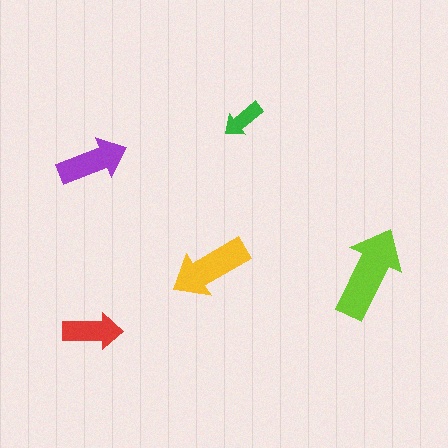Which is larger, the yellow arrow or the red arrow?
The yellow one.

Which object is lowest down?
The red arrow is bottommost.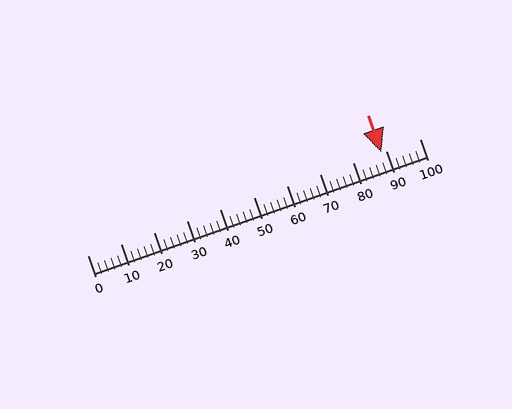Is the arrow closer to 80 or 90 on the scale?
The arrow is closer to 90.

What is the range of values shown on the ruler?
The ruler shows values from 0 to 100.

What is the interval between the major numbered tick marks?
The major tick marks are spaced 10 units apart.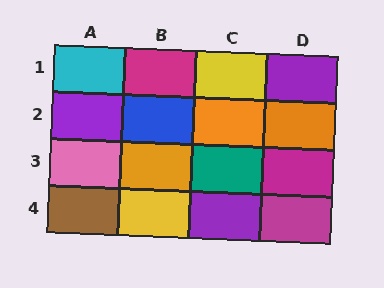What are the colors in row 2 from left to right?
Purple, blue, orange, orange.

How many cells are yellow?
2 cells are yellow.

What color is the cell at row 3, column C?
Teal.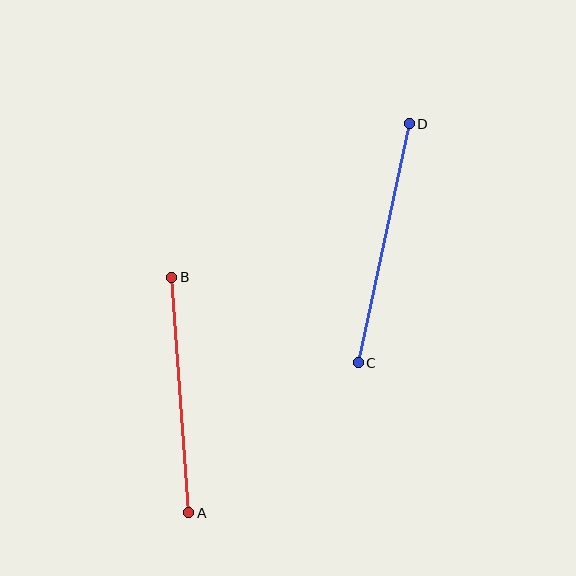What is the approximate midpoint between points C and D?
The midpoint is at approximately (384, 243) pixels.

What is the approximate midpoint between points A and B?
The midpoint is at approximately (180, 395) pixels.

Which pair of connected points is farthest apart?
Points C and D are farthest apart.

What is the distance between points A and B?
The distance is approximately 236 pixels.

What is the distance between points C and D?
The distance is approximately 244 pixels.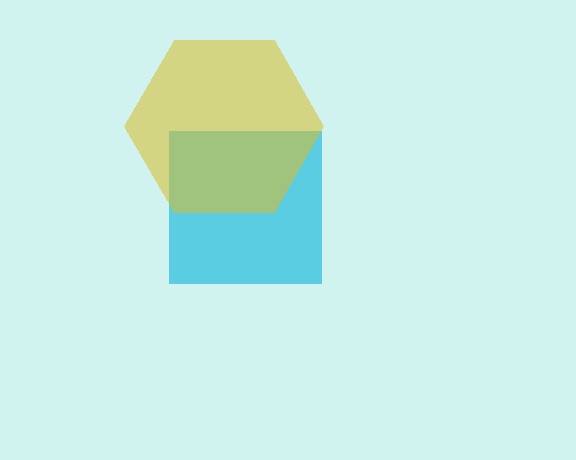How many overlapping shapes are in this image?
There are 2 overlapping shapes in the image.